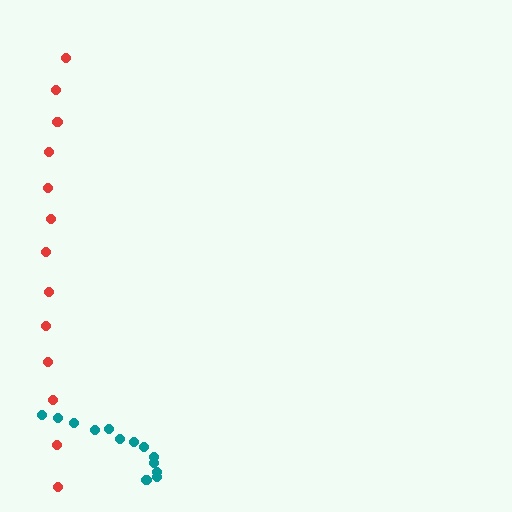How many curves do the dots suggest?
There are 2 distinct paths.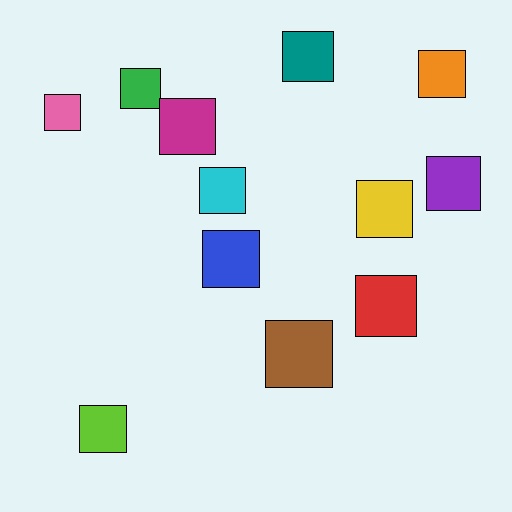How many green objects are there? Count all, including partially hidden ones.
There is 1 green object.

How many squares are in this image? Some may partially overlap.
There are 12 squares.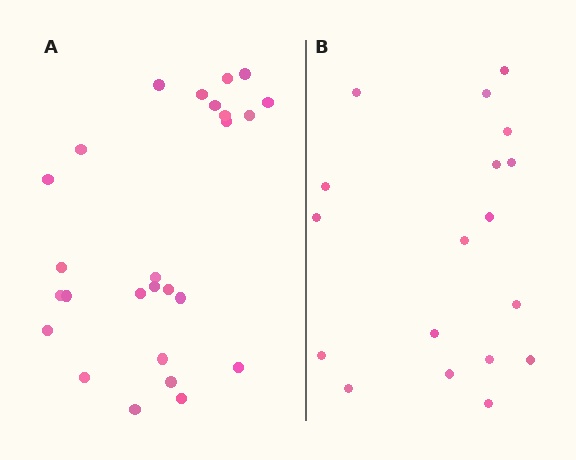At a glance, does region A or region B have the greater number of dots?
Region A (the left region) has more dots.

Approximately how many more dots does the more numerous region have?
Region A has roughly 8 or so more dots than region B.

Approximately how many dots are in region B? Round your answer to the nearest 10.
About 20 dots. (The exact count is 18, which rounds to 20.)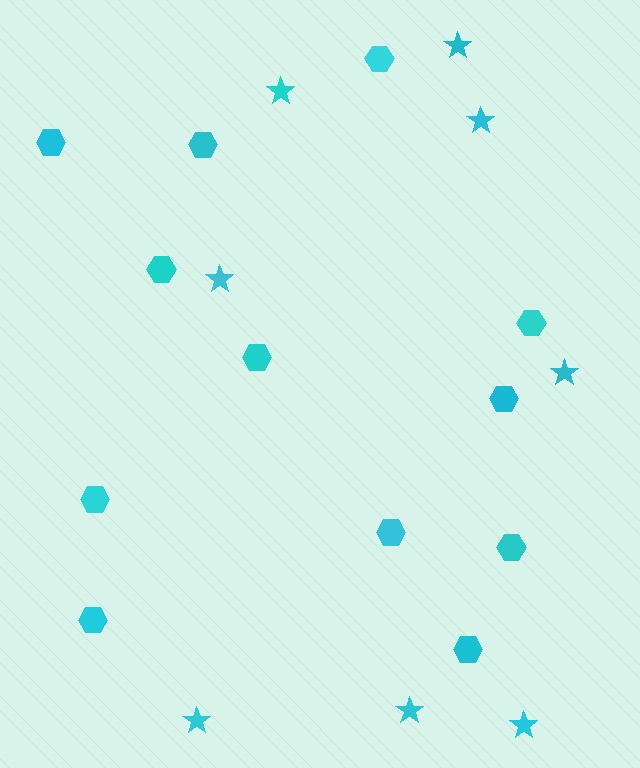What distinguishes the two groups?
There are 2 groups: one group of stars (8) and one group of hexagons (12).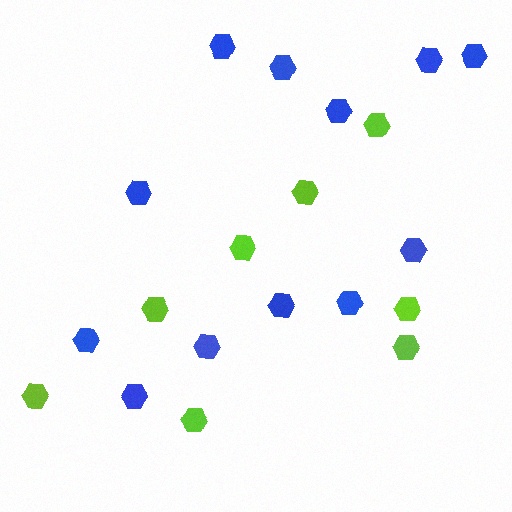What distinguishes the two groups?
There are 2 groups: one group of lime hexagons (8) and one group of blue hexagons (12).